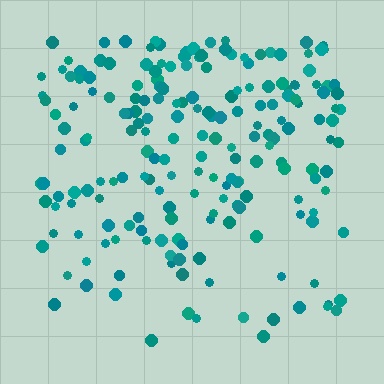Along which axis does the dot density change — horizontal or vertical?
Vertical.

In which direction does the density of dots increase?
From bottom to top, with the top side densest.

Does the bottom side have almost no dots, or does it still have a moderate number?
Still a moderate number, just noticeably fewer than the top.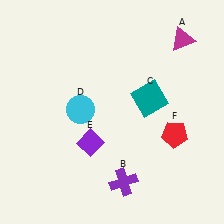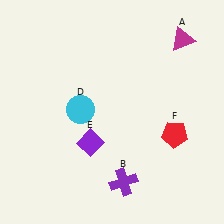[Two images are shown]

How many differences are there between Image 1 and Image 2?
There is 1 difference between the two images.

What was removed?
The teal square (C) was removed in Image 2.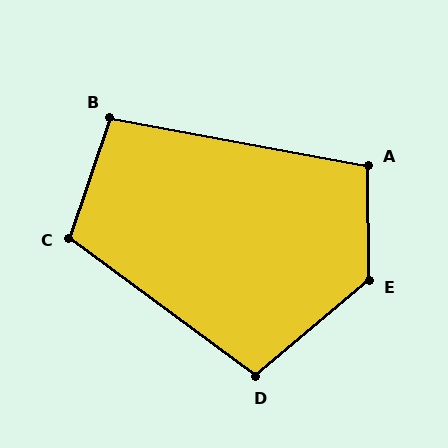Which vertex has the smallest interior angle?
B, at approximately 98 degrees.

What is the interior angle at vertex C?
Approximately 108 degrees (obtuse).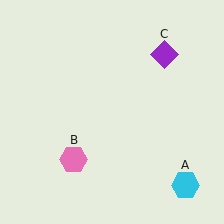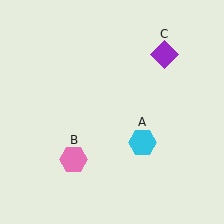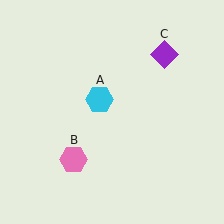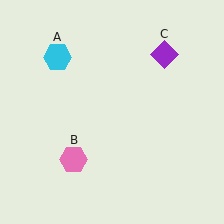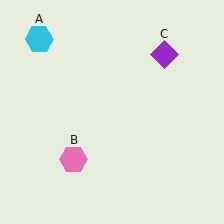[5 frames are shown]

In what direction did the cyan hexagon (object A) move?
The cyan hexagon (object A) moved up and to the left.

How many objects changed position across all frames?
1 object changed position: cyan hexagon (object A).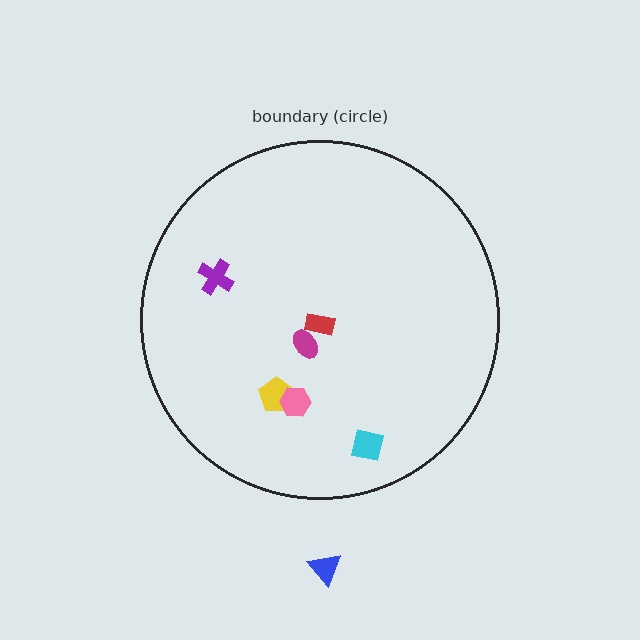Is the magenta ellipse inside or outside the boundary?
Inside.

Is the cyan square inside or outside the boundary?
Inside.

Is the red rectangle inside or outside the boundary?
Inside.